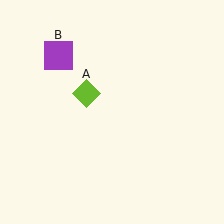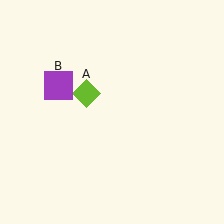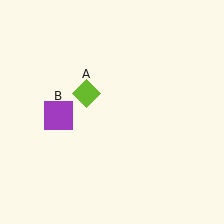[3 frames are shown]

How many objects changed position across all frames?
1 object changed position: purple square (object B).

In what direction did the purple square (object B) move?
The purple square (object B) moved down.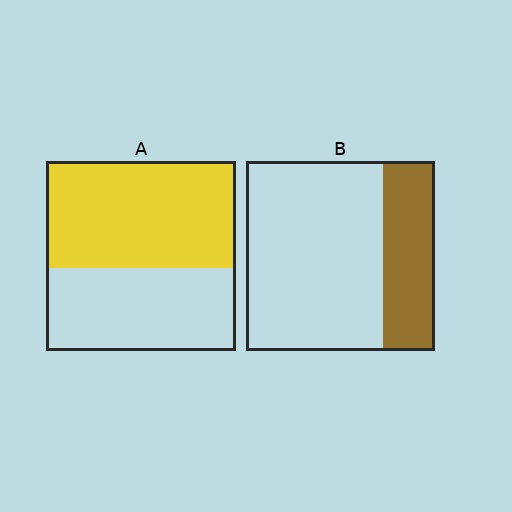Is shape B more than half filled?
No.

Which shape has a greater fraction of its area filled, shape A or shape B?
Shape A.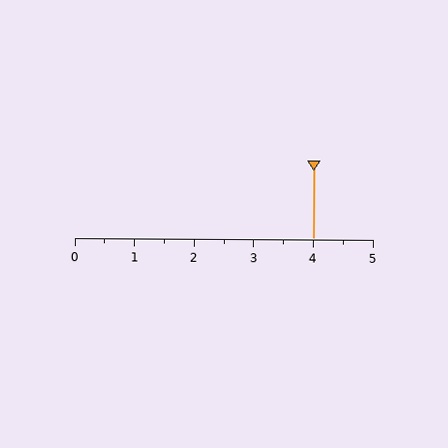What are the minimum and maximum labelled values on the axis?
The axis runs from 0 to 5.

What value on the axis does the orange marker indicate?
The marker indicates approximately 4.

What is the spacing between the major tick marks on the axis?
The major ticks are spaced 1 apart.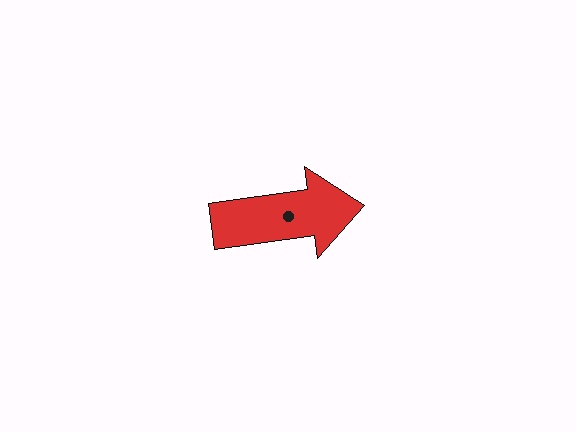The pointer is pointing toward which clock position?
Roughly 3 o'clock.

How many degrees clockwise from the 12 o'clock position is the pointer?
Approximately 82 degrees.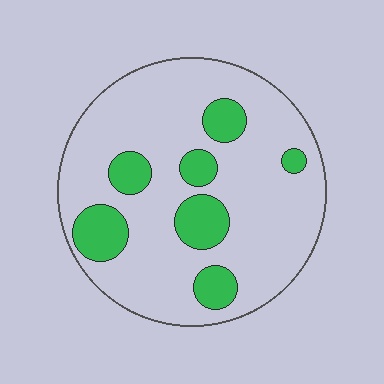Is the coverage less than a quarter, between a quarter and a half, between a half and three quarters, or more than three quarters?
Less than a quarter.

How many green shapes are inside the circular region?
7.